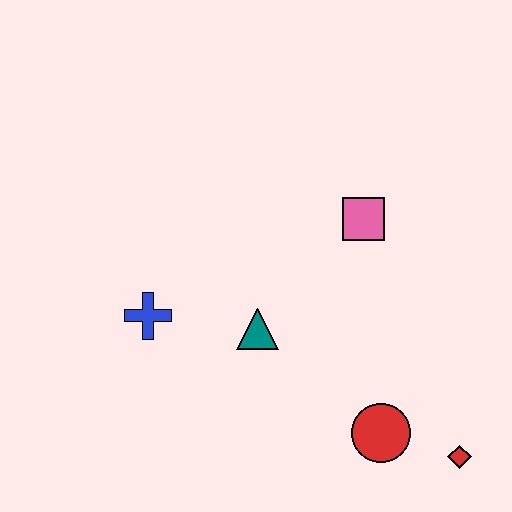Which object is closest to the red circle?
The red diamond is closest to the red circle.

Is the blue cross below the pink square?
Yes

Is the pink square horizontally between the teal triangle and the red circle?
Yes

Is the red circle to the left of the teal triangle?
No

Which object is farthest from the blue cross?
The red diamond is farthest from the blue cross.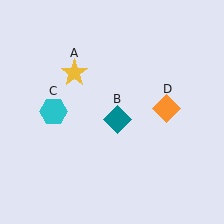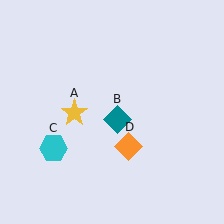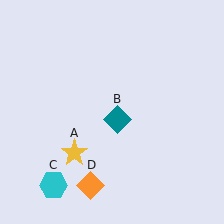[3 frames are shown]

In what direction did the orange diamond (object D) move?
The orange diamond (object D) moved down and to the left.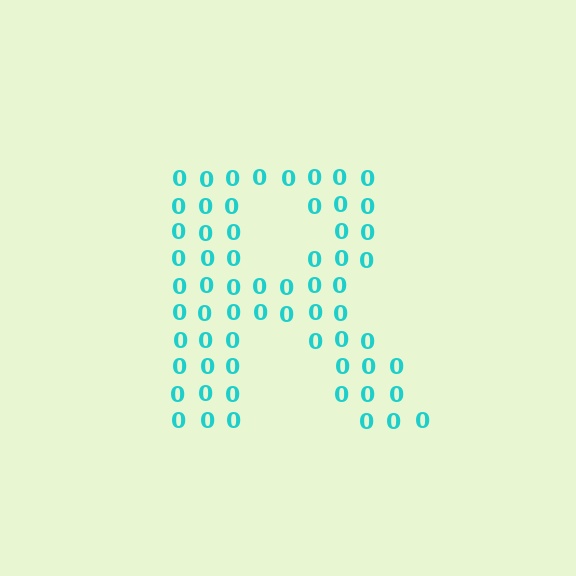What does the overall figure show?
The overall figure shows the letter R.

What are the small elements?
The small elements are digit 0's.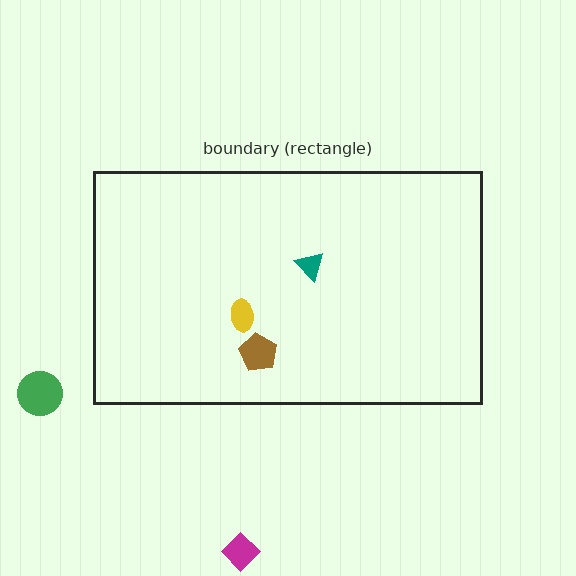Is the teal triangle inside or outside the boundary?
Inside.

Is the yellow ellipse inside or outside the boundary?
Inside.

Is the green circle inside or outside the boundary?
Outside.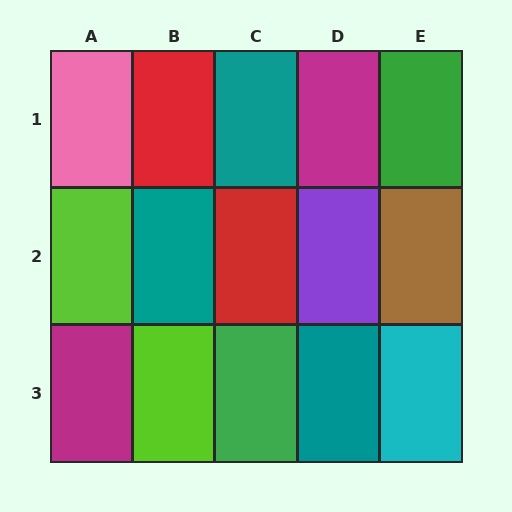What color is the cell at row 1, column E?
Green.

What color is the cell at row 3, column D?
Teal.